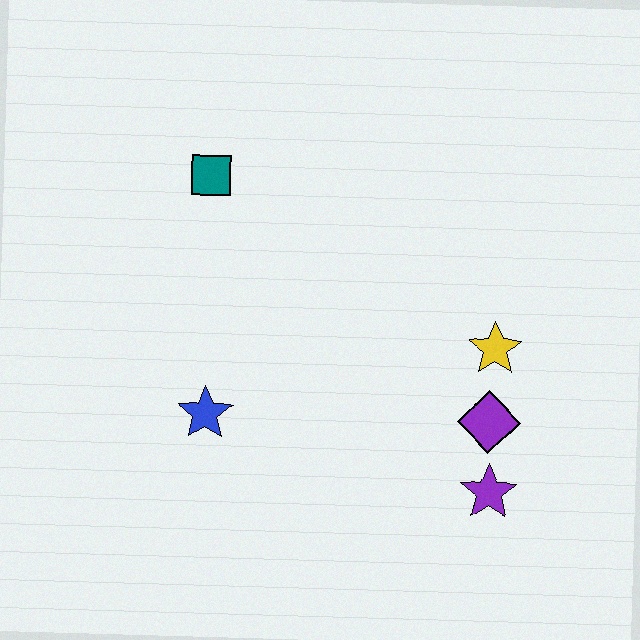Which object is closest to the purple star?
The purple diamond is closest to the purple star.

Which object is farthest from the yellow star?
The teal square is farthest from the yellow star.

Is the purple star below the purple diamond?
Yes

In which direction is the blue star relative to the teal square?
The blue star is below the teal square.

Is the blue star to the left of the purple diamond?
Yes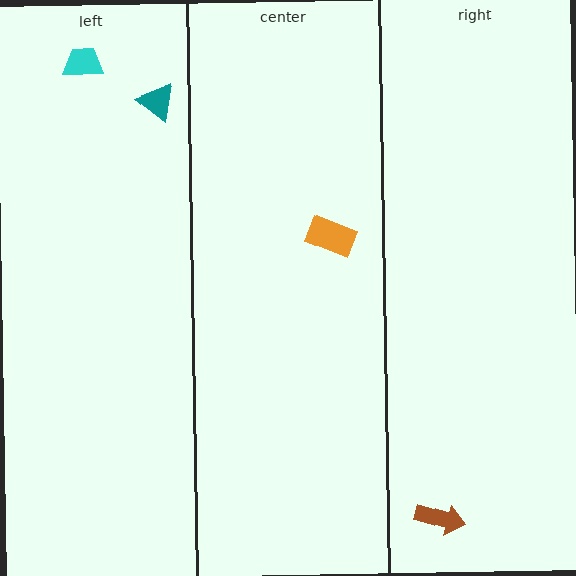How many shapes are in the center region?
1.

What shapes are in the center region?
The orange rectangle.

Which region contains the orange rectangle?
The center region.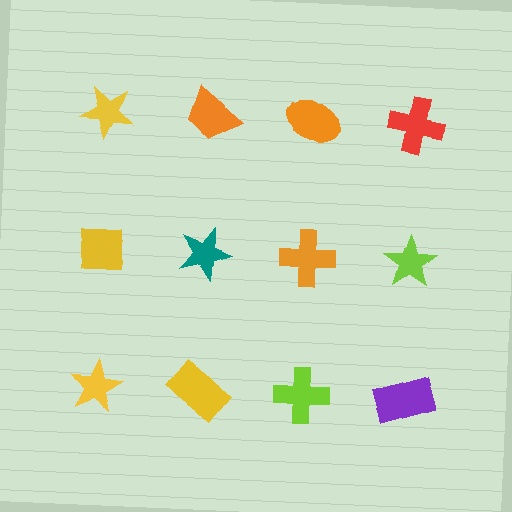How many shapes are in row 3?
4 shapes.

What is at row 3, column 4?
A purple rectangle.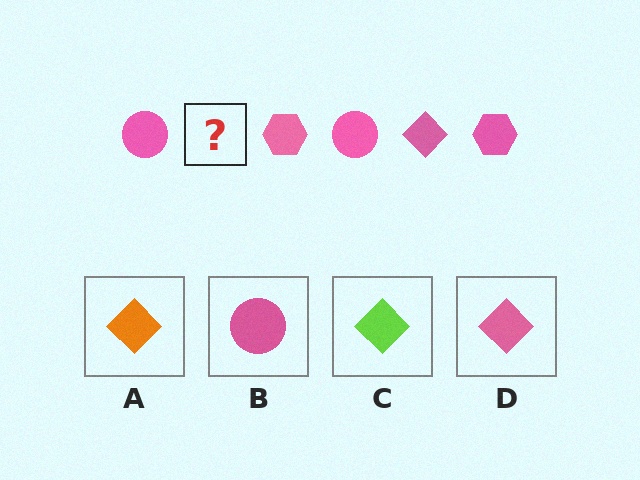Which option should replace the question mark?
Option D.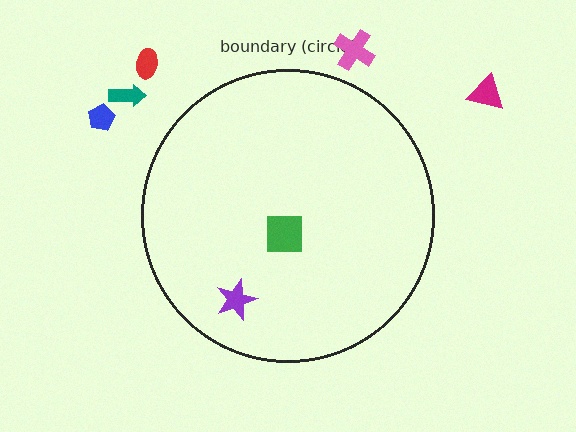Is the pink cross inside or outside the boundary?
Outside.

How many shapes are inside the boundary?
2 inside, 5 outside.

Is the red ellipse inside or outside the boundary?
Outside.